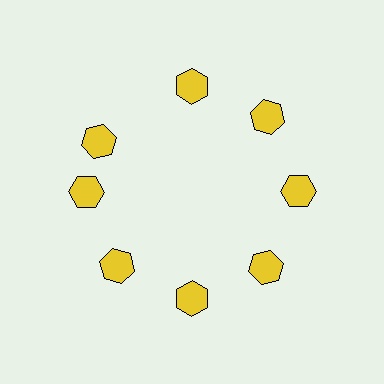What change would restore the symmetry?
The symmetry would be restored by rotating it back into even spacing with its neighbors so that all 8 hexagons sit at equal angles and equal distance from the center.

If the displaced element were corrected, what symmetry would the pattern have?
It would have 8-fold rotational symmetry — the pattern would map onto itself every 45 degrees.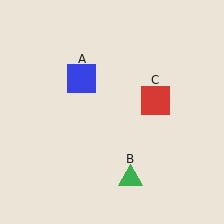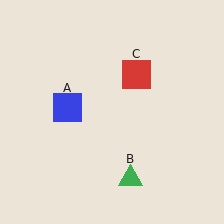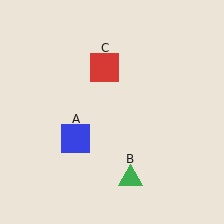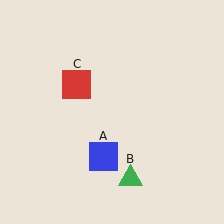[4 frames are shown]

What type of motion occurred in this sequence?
The blue square (object A), red square (object C) rotated counterclockwise around the center of the scene.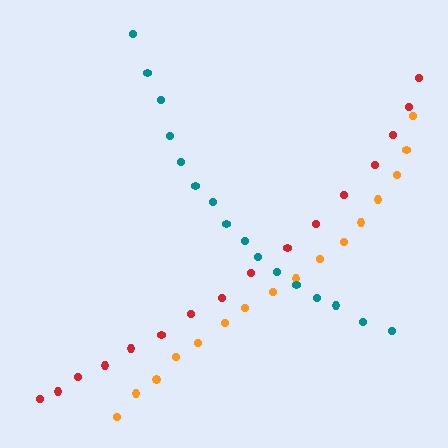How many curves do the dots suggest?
There are 3 distinct paths.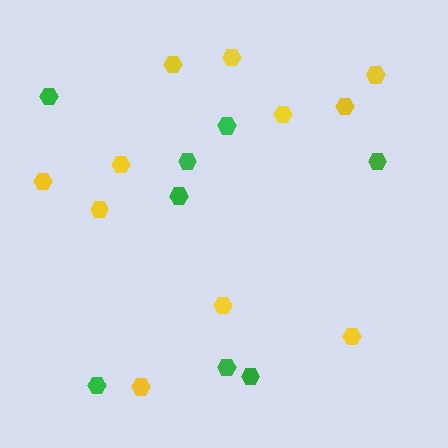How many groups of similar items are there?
There are 2 groups: one group of yellow hexagons (11) and one group of green hexagons (8).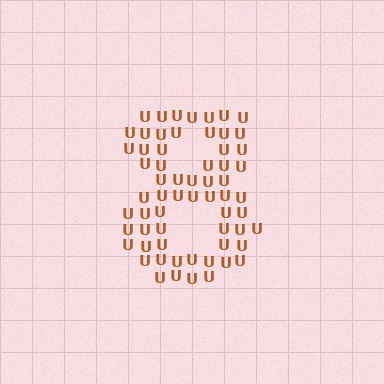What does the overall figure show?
The overall figure shows the digit 8.